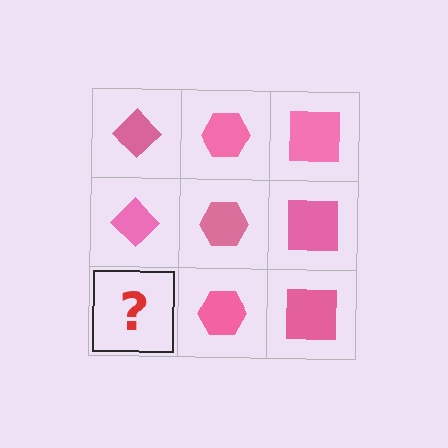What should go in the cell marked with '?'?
The missing cell should contain a pink diamond.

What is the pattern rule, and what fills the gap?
The rule is that each column has a consistent shape. The gap should be filled with a pink diamond.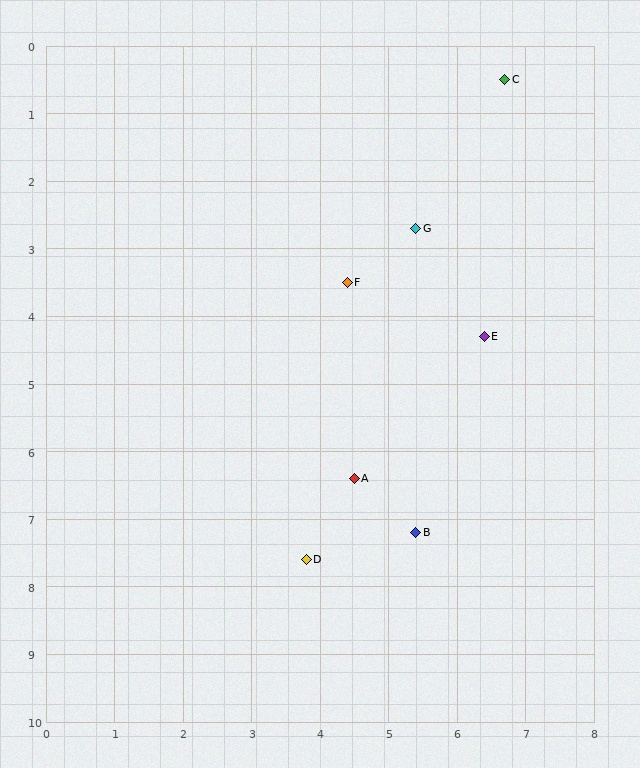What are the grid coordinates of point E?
Point E is at approximately (6.4, 4.3).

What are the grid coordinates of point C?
Point C is at approximately (6.7, 0.5).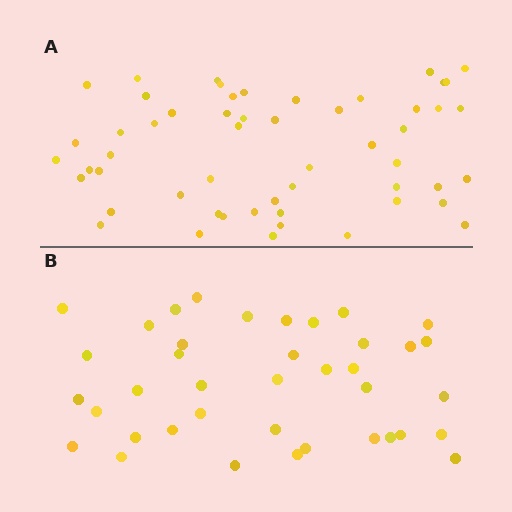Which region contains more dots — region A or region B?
Region A (the top region) has more dots.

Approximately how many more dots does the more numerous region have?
Region A has approximately 15 more dots than region B.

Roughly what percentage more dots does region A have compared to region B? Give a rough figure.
About 40% more.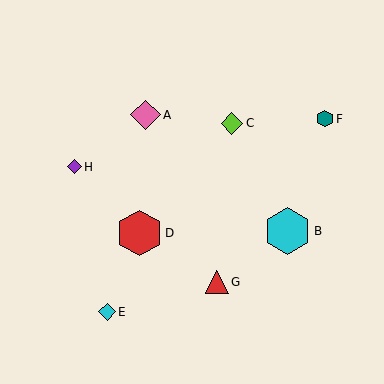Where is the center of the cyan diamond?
The center of the cyan diamond is at (107, 312).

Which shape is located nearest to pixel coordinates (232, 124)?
The lime diamond (labeled C) at (232, 123) is nearest to that location.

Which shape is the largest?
The cyan hexagon (labeled B) is the largest.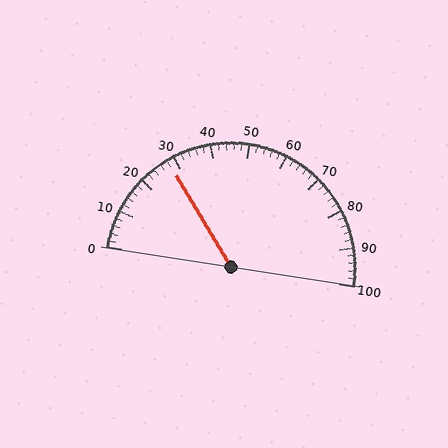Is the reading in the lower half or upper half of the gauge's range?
The reading is in the lower half of the range (0 to 100).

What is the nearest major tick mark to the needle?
The nearest major tick mark is 30.